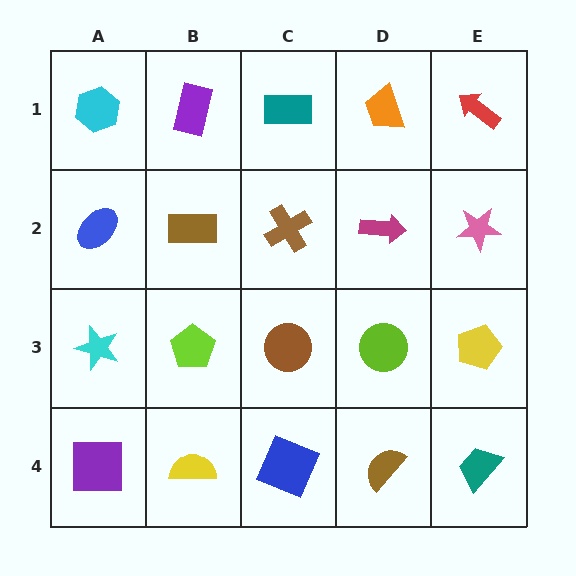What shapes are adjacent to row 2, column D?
An orange trapezoid (row 1, column D), a lime circle (row 3, column D), a brown cross (row 2, column C), a pink star (row 2, column E).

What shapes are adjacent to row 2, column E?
A red arrow (row 1, column E), a yellow pentagon (row 3, column E), a magenta arrow (row 2, column D).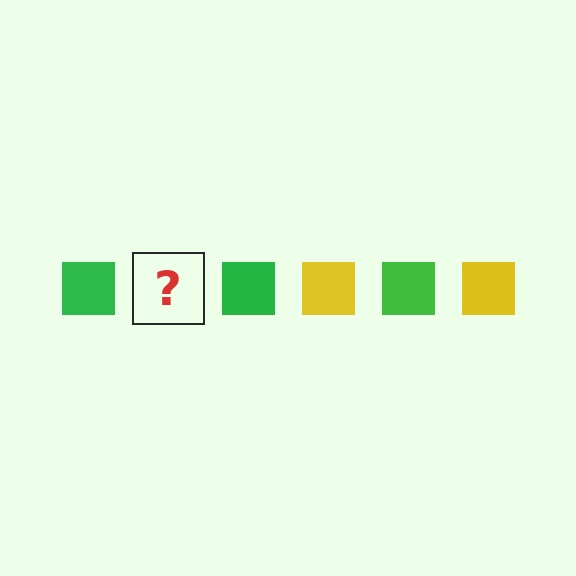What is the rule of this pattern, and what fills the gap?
The rule is that the pattern cycles through green, yellow squares. The gap should be filled with a yellow square.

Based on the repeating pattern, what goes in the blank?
The blank should be a yellow square.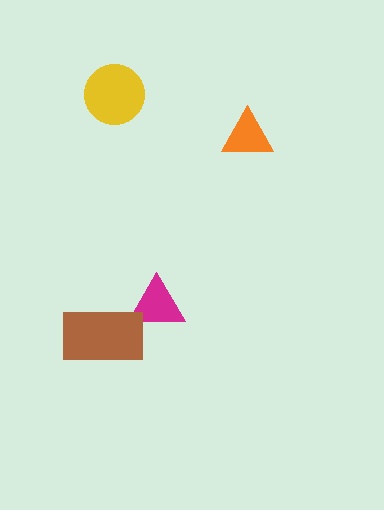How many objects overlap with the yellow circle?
0 objects overlap with the yellow circle.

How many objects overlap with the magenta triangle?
1 object overlaps with the magenta triangle.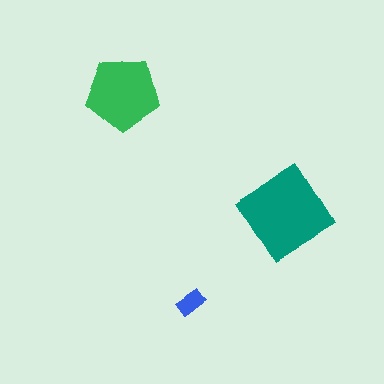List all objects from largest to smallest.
The teal diamond, the green pentagon, the blue rectangle.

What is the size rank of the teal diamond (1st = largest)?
1st.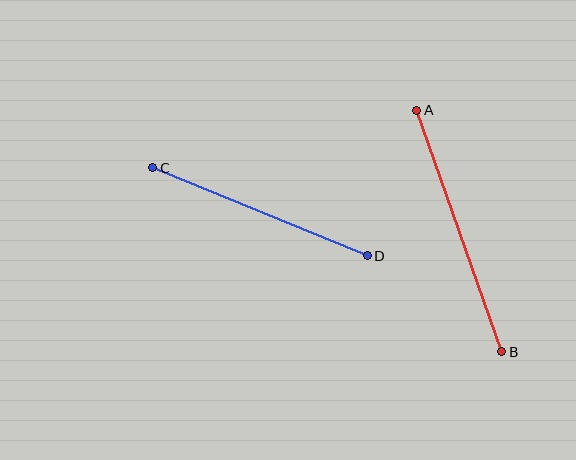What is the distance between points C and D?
The distance is approximately 232 pixels.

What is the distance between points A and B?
The distance is approximately 256 pixels.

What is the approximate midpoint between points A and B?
The midpoint is at approximately (459, 231) pixels.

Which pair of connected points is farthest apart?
Points A and B are farthest apart.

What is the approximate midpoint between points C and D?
The midpoint is at approximately (260, 212) pixels.